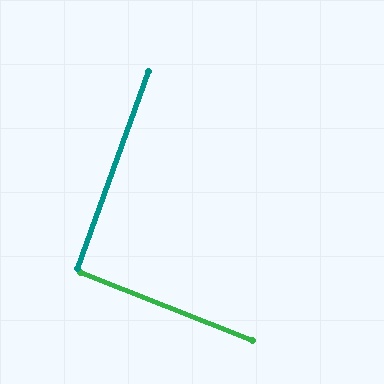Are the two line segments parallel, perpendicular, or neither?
Perpendicular — they meet at approximately 89°.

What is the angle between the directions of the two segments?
Approximately 89 degrees.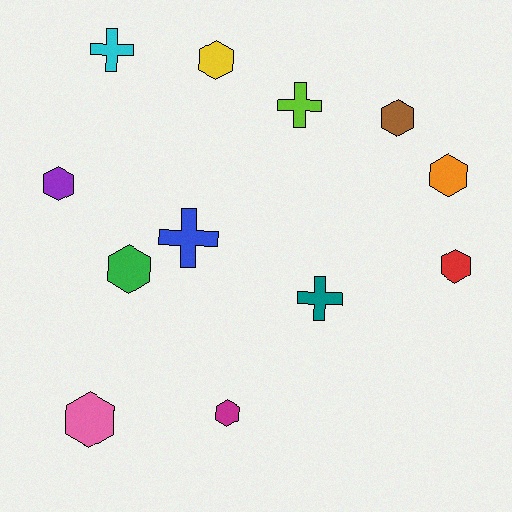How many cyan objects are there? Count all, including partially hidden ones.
There is 1 cyan object.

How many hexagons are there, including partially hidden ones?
There are 8 hexagons.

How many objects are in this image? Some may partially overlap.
There are 12 objects.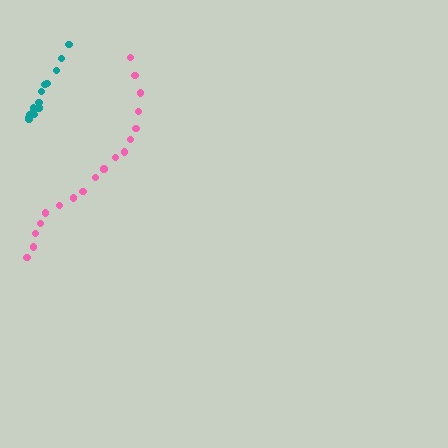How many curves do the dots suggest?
There are 2 distinct paths.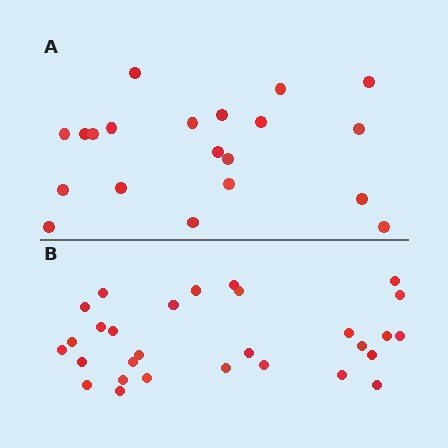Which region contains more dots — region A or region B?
Region B (the bottom region) has more dots.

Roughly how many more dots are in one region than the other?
Region B has roughly 8 or so more dots than region A.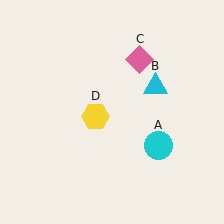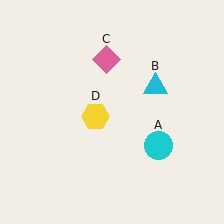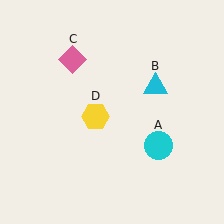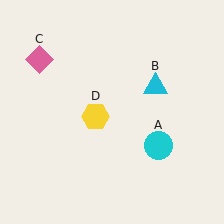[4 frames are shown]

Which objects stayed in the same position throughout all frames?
Cyan circle (object A) and cyan triangle (object B) and yellow hexagon (object D) remained stationary.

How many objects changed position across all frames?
1 object changed position: pink diamond (object C).